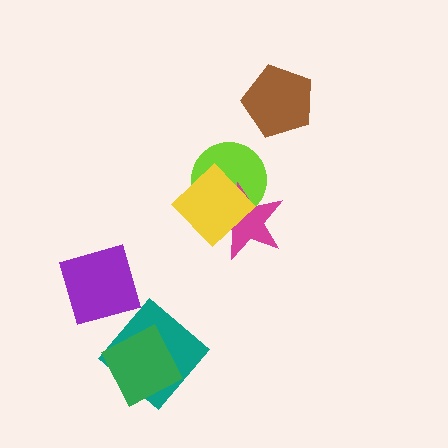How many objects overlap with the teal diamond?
1 object overlaps with the teal diamond.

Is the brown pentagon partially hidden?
No, no other shape covers it.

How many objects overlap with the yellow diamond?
2 objects overlap with the yellow diamond.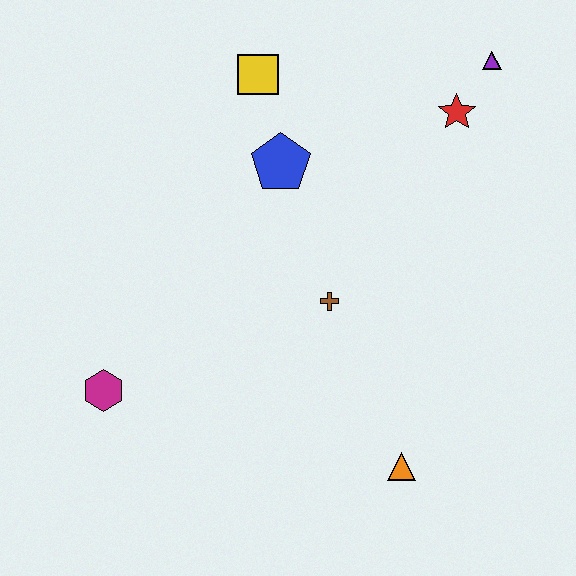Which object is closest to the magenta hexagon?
The brown cross is closest to the magenta hexagon.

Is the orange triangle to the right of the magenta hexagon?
Yes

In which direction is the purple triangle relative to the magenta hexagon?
The purple triangle is to the right of the magenta hexagon.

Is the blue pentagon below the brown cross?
No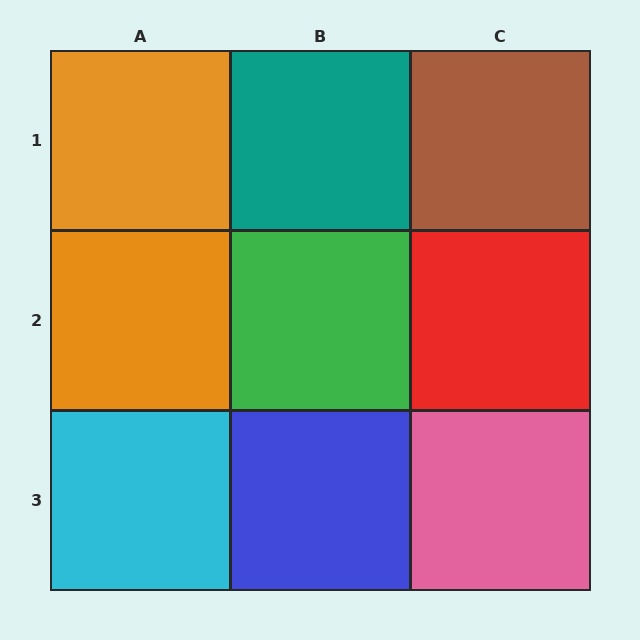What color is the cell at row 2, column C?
Red.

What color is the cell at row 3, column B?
Blue.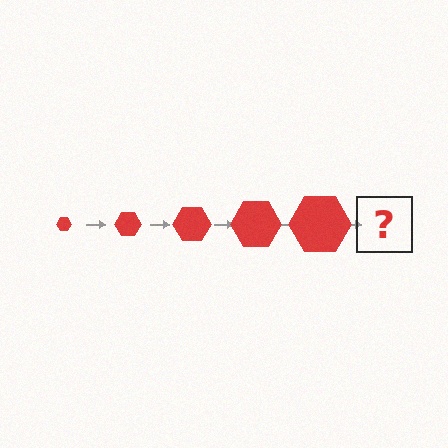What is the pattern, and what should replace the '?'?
The pattern is that the hexagon gets progressively larger each step. The '?' should be a red hexagon, larger than the previous one.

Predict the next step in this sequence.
The next step is a red hexagon, larger than the previous one.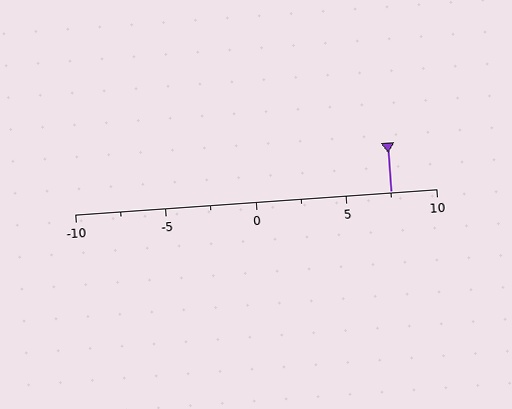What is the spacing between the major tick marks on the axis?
The major ticks are spaced 5 apart.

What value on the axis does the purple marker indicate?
The marker indicates approximately 7.5.